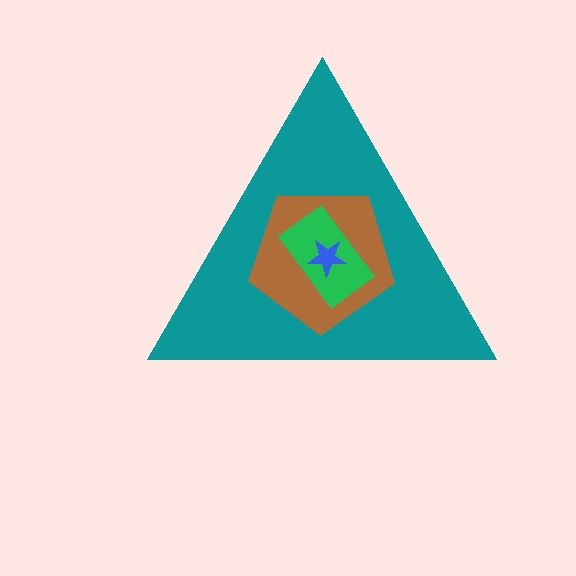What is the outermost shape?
The teal triangle.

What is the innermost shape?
The blue star.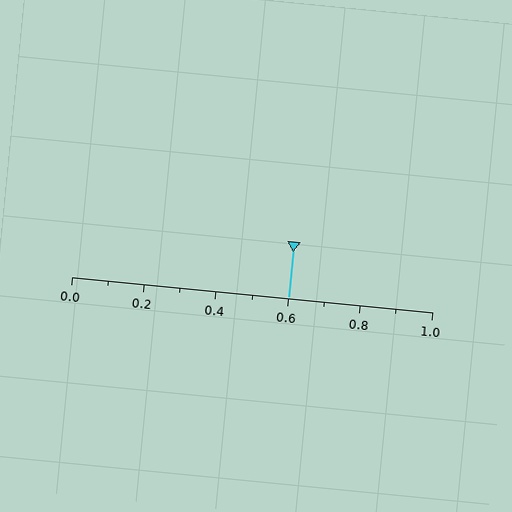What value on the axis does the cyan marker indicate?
The marker indicates approximately 0.6.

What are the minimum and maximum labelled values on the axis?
The axis runs from 0.0 to 1.0.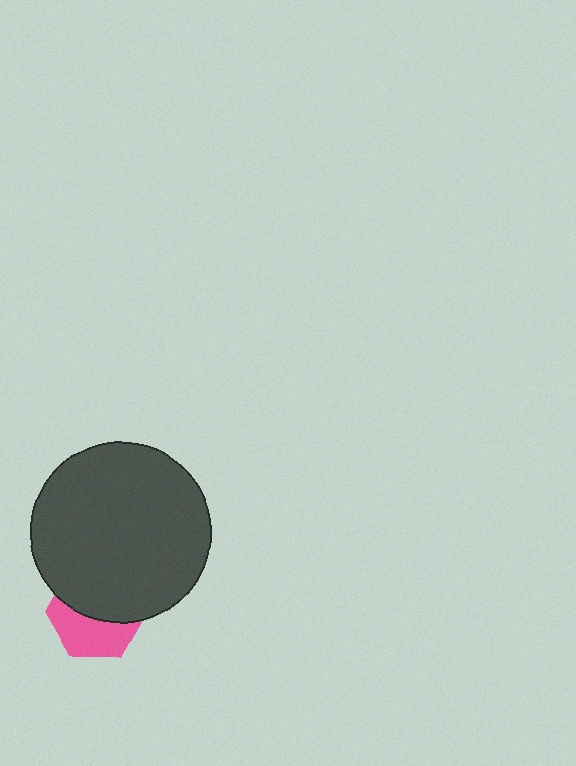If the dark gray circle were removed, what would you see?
You would see the complete pink hexagon.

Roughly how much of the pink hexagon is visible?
About half of it is visible (roughly 45%).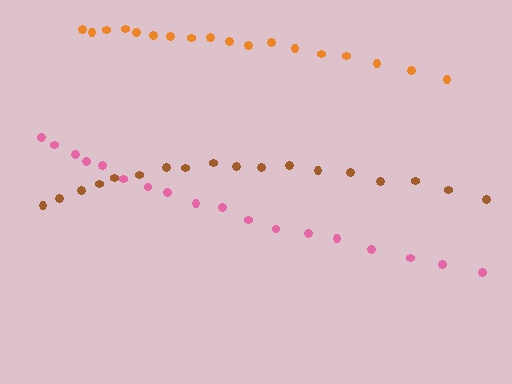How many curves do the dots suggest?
There are 3 distinct paths.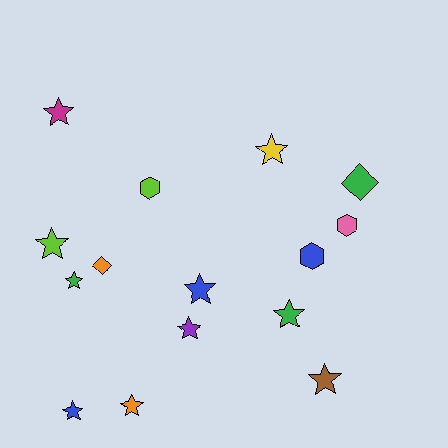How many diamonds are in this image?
There are 2 diamonds.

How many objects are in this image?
There are 15 objects.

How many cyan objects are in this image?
There are no cyan objects.